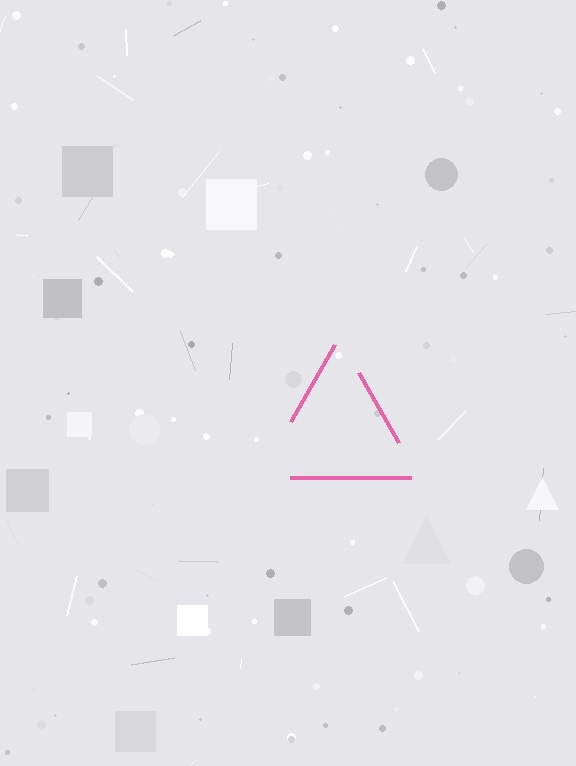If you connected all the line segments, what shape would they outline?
They would outline a triangle.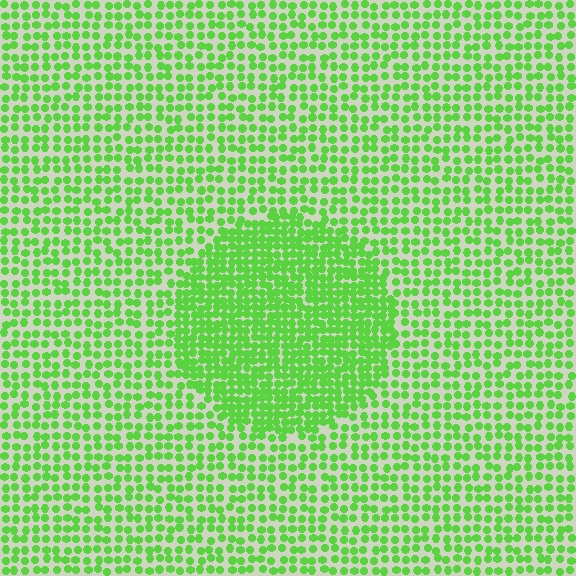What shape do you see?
I see a circle.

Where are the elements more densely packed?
The elements are more densely packed inside the circle boundary.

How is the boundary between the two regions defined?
The boundary is defined by a change in element density (approximately 1.8x ratio). All elements are the same color, size, and shape.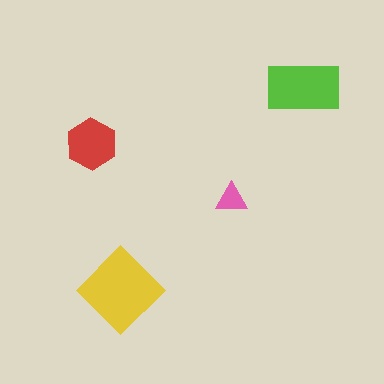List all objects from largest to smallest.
The yellow diamond, the lime rectangle, the red hexagon, the pink triangle.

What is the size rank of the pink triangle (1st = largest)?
4th.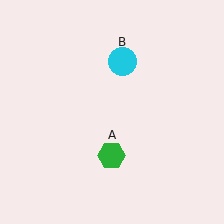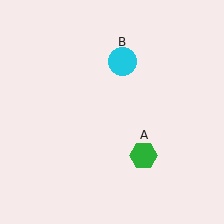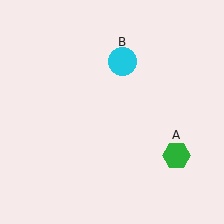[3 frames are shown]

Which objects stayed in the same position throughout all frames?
Cyan circle (object B) remained stationary.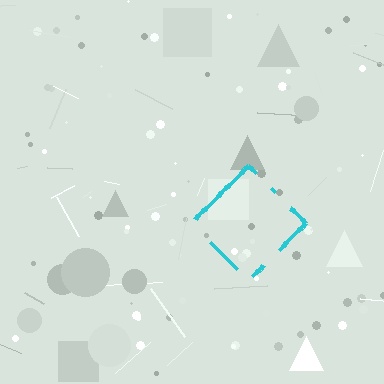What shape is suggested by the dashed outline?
The dashed outline suggests a diamond.